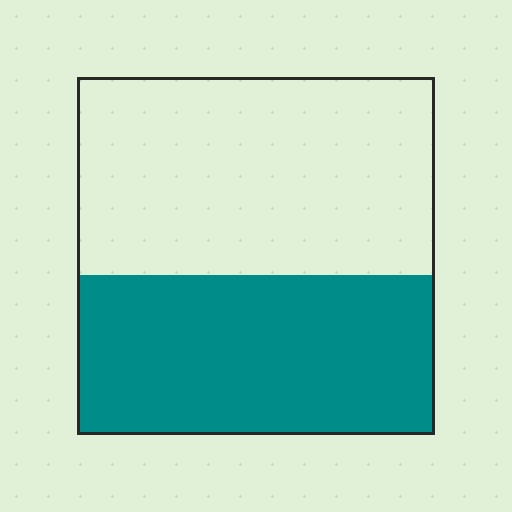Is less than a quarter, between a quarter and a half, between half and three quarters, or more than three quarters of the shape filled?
Between a quarter and a half.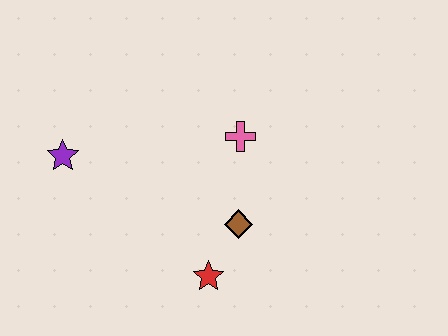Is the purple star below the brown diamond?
No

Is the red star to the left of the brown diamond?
Yes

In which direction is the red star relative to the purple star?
The red star is to the right of the purple star.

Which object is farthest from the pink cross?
The purple star is farthest from the pink cross.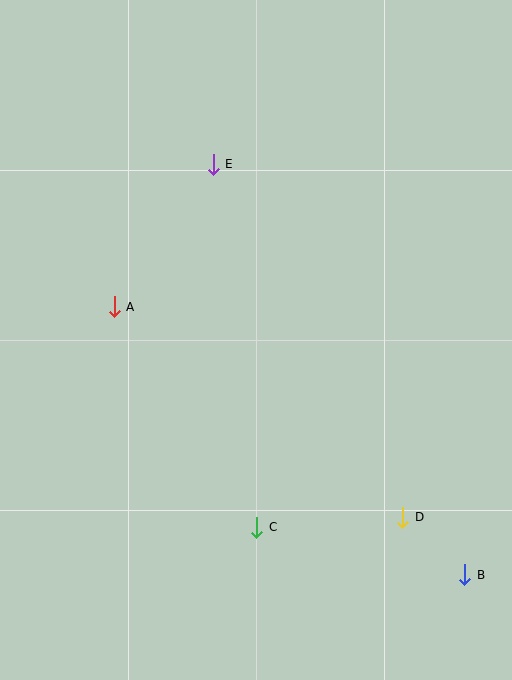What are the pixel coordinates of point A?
Point A is at (114, 307).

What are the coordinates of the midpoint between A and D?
The midpoint between A and D is at (258, 412).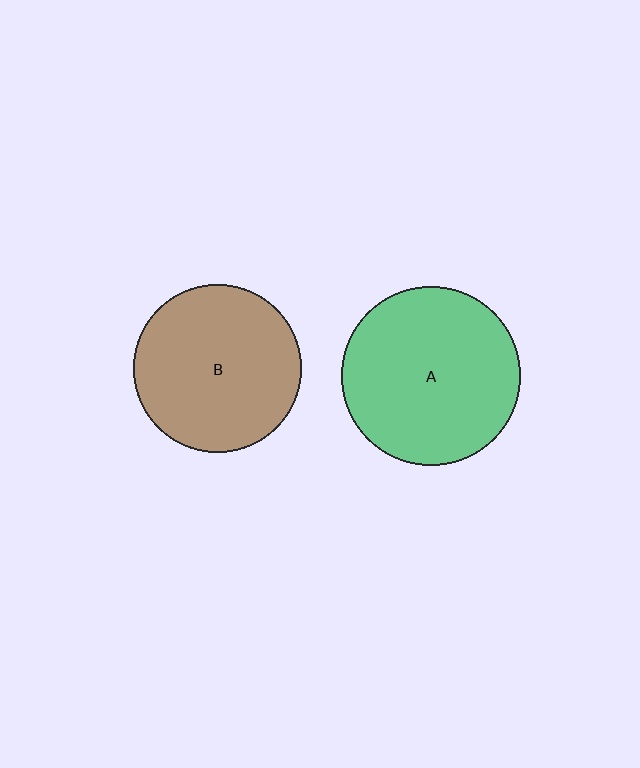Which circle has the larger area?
Circle A (green).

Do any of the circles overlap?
No, none of the circles overlap.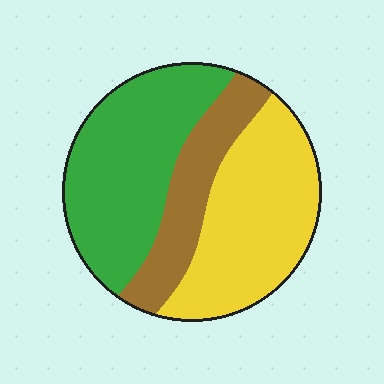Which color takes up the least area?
Brown, at roughly 20%.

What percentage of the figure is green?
Green takes up between a third and a half of the figure.